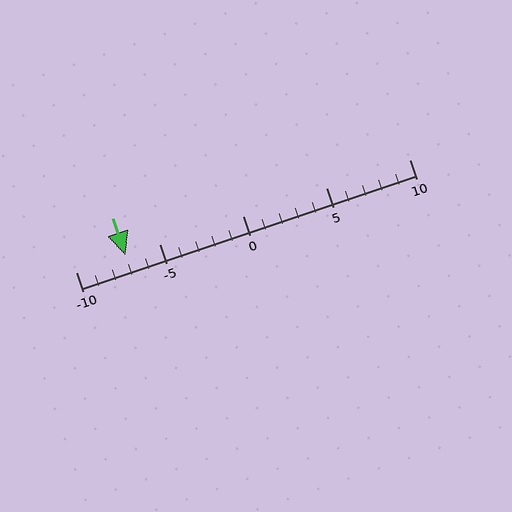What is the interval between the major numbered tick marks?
The major tick marks are spaced 5 units apart.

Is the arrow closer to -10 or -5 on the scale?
The arrow is closer to -5.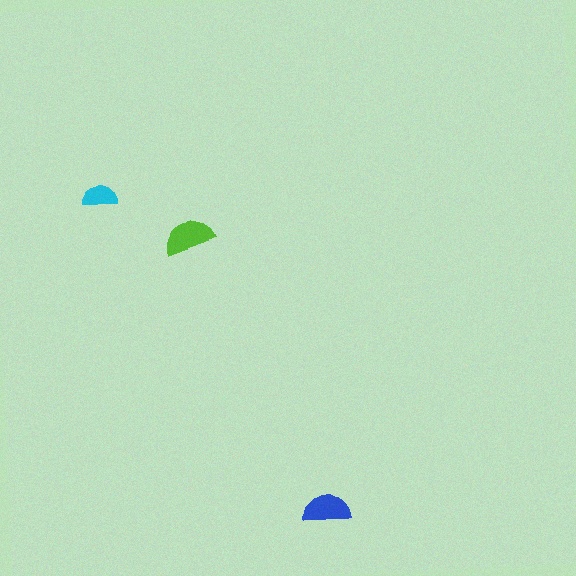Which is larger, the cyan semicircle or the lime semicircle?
The lime one.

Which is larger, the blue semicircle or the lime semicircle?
The lime one.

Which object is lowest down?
The blue semicircle is bottommost.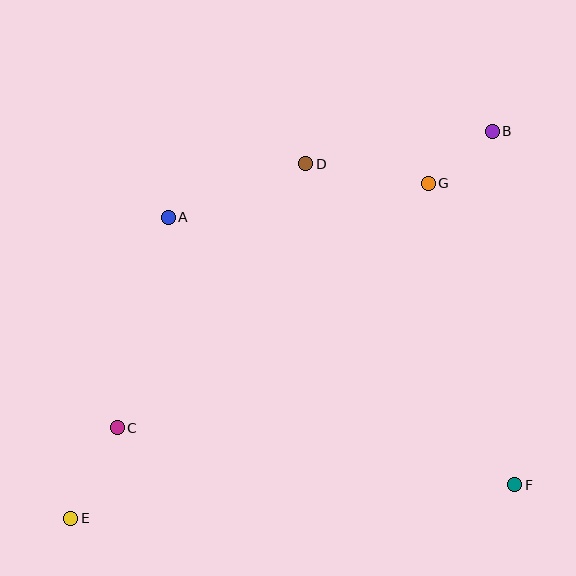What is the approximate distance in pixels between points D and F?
The distance between D and F is approximately 383 pixels.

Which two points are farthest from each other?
Points B and E are farthest from each other.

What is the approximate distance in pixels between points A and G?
The distance between A and G is approximately 262 pixels.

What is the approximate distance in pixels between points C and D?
The distance between C and D is approximately 324 pixels.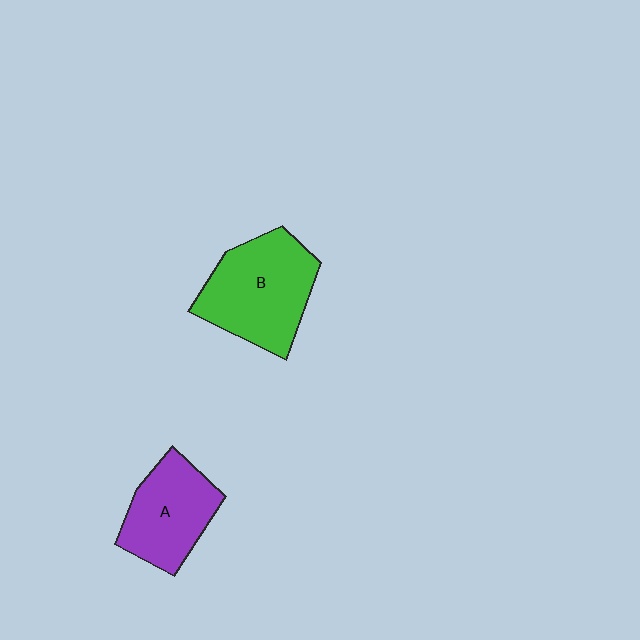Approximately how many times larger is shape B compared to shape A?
Approximately 1.3 times.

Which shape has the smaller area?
Shape A (purple).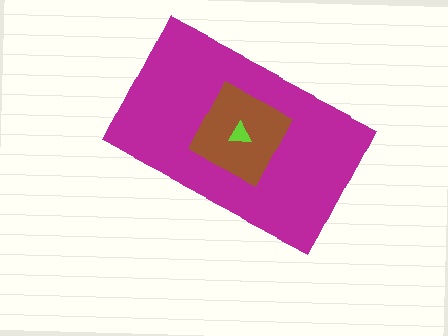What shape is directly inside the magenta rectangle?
The brown diamond.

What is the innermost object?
The lime triangle.